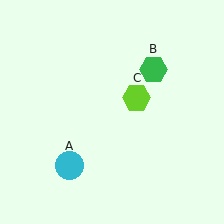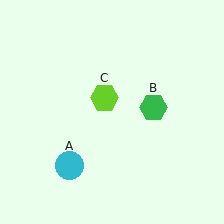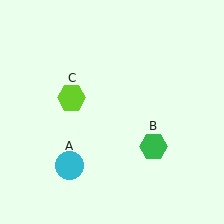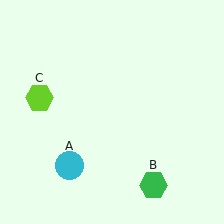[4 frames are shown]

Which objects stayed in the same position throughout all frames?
Cyan circle (object A) remained stationary.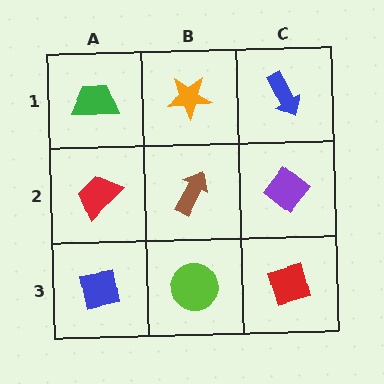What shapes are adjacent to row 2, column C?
A blue arrow (row 1, column C), a red diamond (row 3, column C), a brown arrow (row 2, column B).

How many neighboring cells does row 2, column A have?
3.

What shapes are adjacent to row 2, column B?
An orange star (row 1, column B), a lime circle (row 3, column B), a red trapezoid (row 2, column A), a purple diamond (row 2, column C).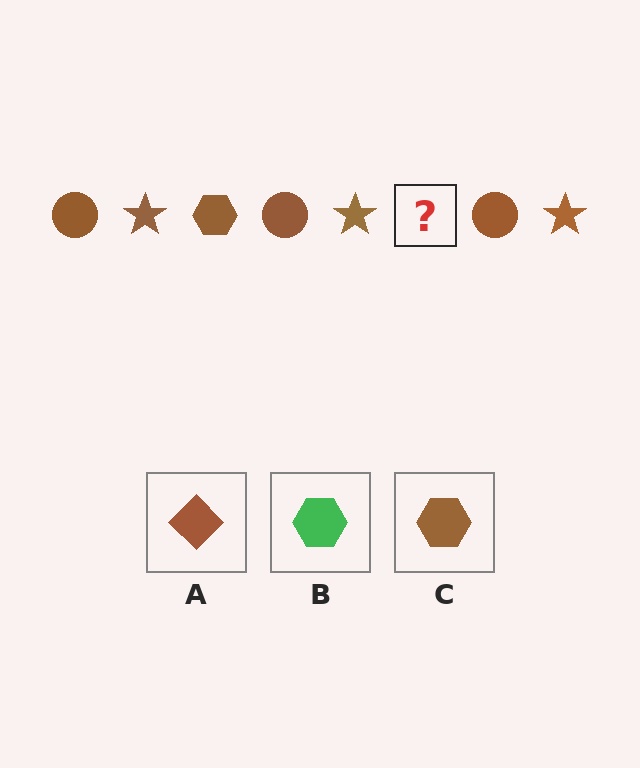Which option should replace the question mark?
Option C.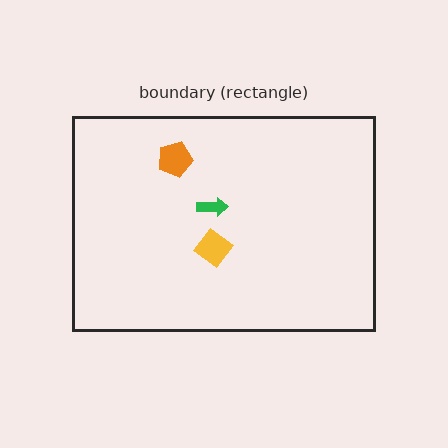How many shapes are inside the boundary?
3 inside, 0 outside.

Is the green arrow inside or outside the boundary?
Inside.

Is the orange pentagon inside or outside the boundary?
Inside.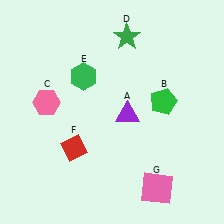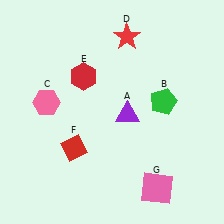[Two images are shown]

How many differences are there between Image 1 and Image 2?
There are 2 differences between the two images.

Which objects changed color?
D changed from green to red. E changed from green to red.